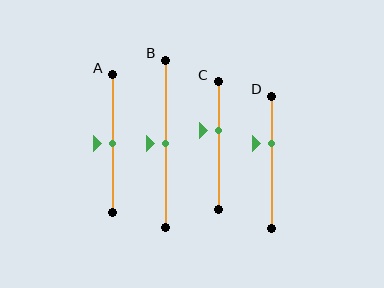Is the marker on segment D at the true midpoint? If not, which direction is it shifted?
No, the marker on segment D is shifted upward by about 14% of the segment length.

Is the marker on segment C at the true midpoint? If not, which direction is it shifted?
No, the marker on segment C is shifted upward by about 11% of the segment length.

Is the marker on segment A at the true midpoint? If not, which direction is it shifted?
Yes, the marker on segment A is at the true midpoint.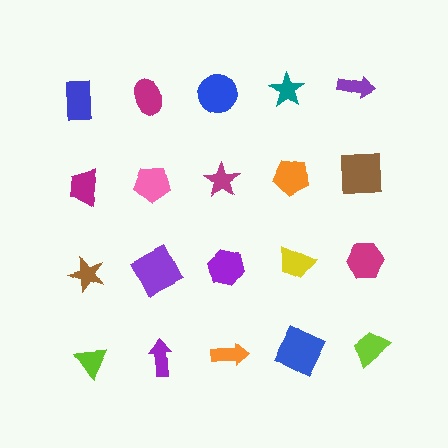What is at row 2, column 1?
A magenta trapezoid.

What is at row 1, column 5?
A purple arrow.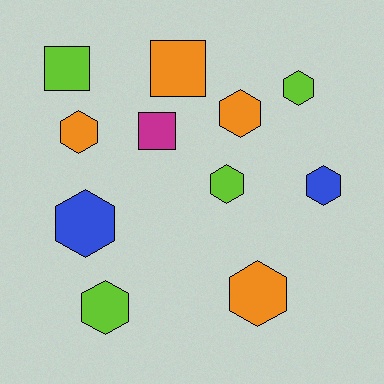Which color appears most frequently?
Orange, with 4 objects.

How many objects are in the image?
There are 11 objects.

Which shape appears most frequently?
Hexagon, with 8 objects.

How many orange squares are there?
There is 1 orange square.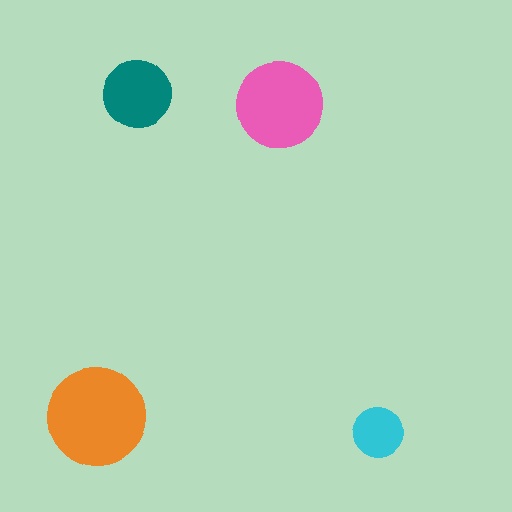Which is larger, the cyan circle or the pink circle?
The pink one.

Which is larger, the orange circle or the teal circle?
The orange one.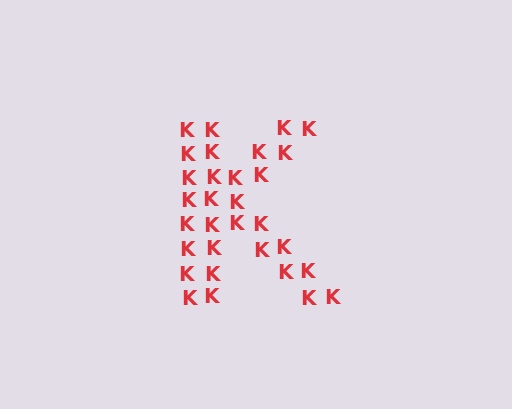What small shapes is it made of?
It is made of small letter K's.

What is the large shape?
The large shape is the letter K.